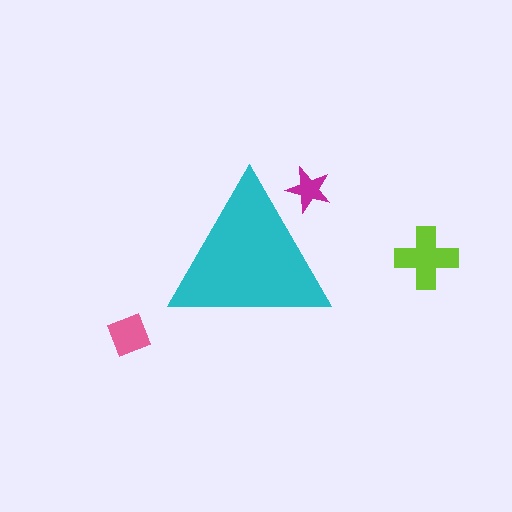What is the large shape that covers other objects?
A cyan triangle.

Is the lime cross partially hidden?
No, the lime cross is fully visible.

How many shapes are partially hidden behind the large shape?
1 shape is partially hidden.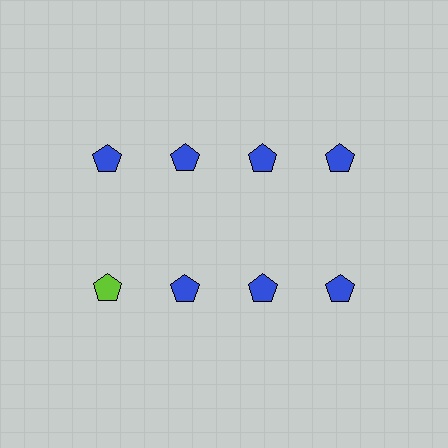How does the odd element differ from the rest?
It has a different color: lime instead of blue.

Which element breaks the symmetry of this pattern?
The lime pentagon in the second row, leftmost column breaks the symmetry. All other shapes are blue pentagons.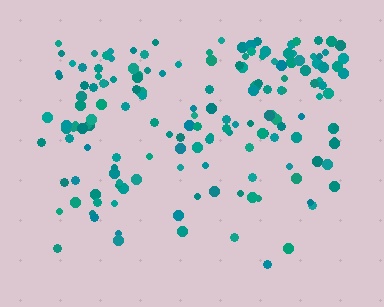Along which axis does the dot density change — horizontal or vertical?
Vertical.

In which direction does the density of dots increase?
From bottom to top, with the top side densest.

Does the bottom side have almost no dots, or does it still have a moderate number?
Still a moderate number, just noticeably fewer than the top.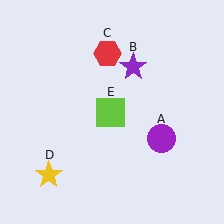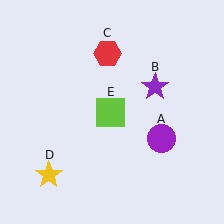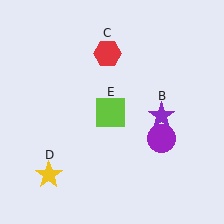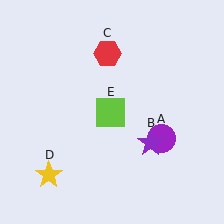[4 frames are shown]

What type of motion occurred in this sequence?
The purple star (object B) rotated clockwise around the center of the scene.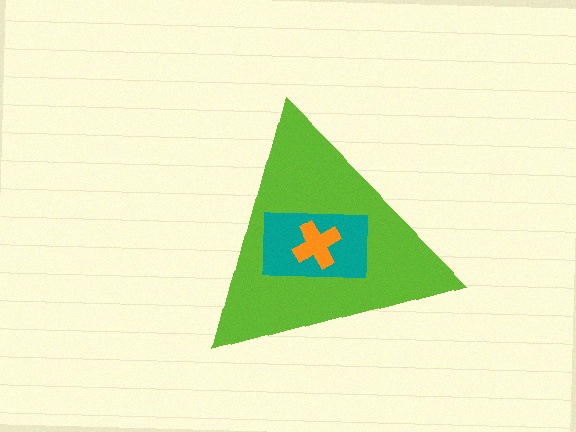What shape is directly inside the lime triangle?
The teal rectangle.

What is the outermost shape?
The lime triangle.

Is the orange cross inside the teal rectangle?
Yes.